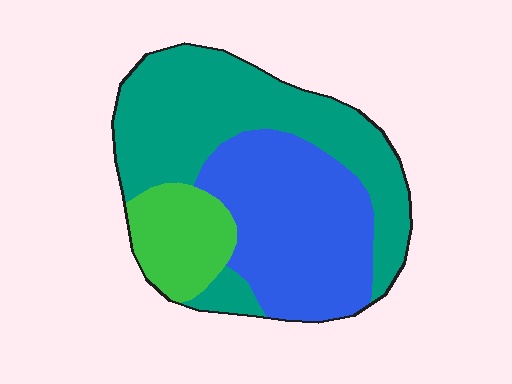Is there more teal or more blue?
Teal.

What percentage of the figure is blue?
Blue covers 38% of the figure.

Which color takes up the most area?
Teal, at roughly 45%.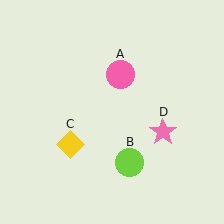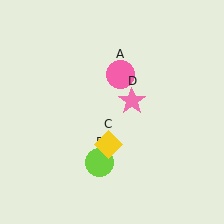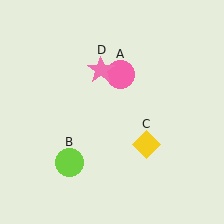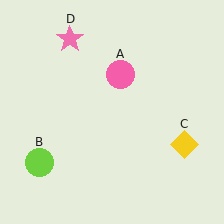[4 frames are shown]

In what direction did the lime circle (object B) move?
The lime circle (object B) moved left.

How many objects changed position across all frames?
3 objects changed position: lime circle (object B), yellow diamond (object C), pink star (object D).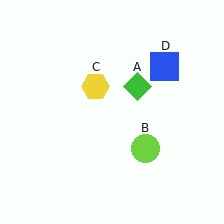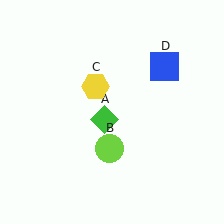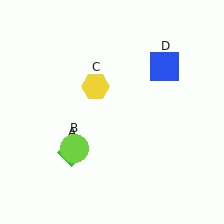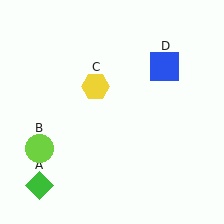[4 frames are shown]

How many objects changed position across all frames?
2 objects changed position: green diamond (object A), lime circle (object B).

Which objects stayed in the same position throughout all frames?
Yellow hexagon (object C) and blue square (object D) remained stationary.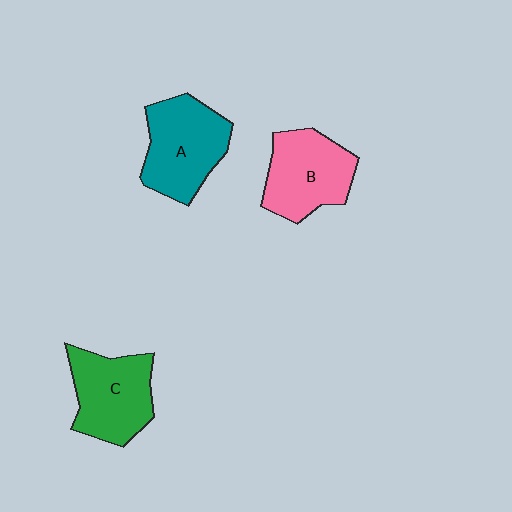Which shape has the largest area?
Shape A (teal).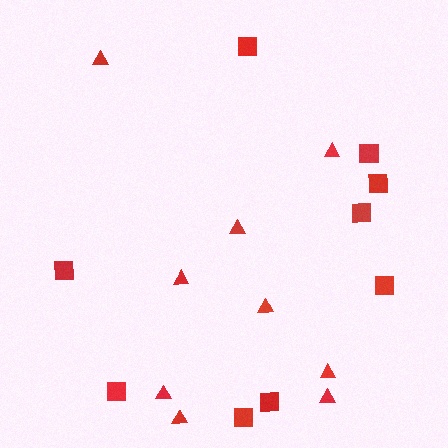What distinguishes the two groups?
There are 2 groups: one group of squares (9) and one group of triangles (9).